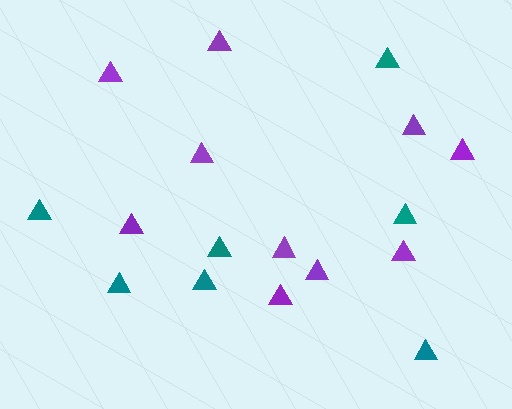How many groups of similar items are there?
There are 2 groups: one group of teal triangles (7) and one group of purple triangles (10).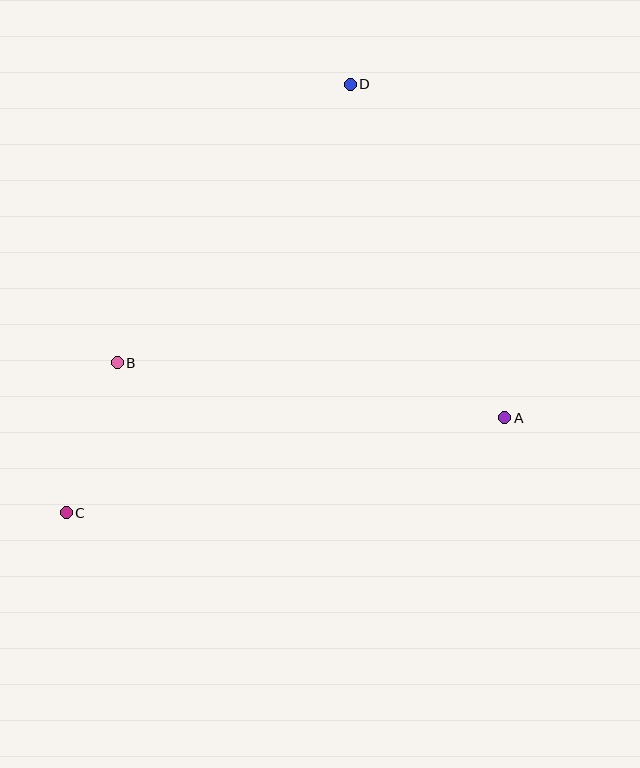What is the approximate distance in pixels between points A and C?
The distance between A and C is approximately 448 pixels.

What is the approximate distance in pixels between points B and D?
The distance between B and D is approximately 363 pixels.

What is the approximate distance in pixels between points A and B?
The distance between A and B is approximately 391 pixels.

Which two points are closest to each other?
Points B and C are closest to each other.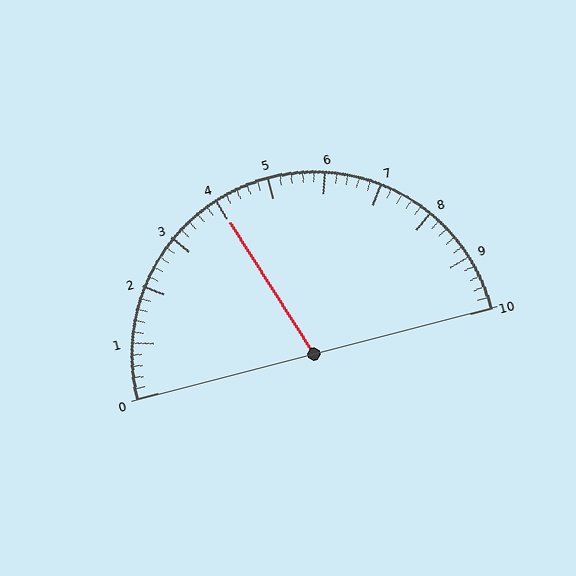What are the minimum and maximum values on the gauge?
The gauge ranges from 0 to 10.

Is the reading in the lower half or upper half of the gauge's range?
The reading is in the lower half of the range (0 to 10).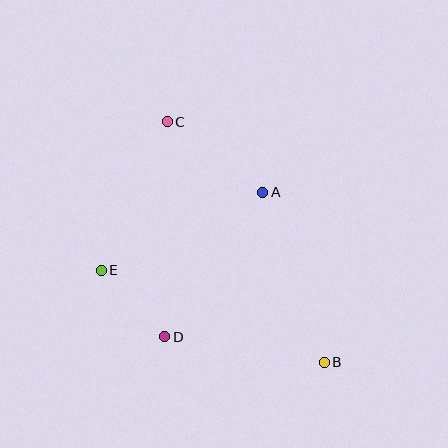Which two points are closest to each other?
Points D and E are closest to each other.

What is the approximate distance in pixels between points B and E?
The distance between B and E is approximately 241 pixels.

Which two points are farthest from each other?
Points B and C are farthest from each other.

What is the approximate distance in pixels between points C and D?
The distance between C and D is approximately 215 pixels.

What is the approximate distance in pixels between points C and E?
The distance between C and E is approximately 162 pixels.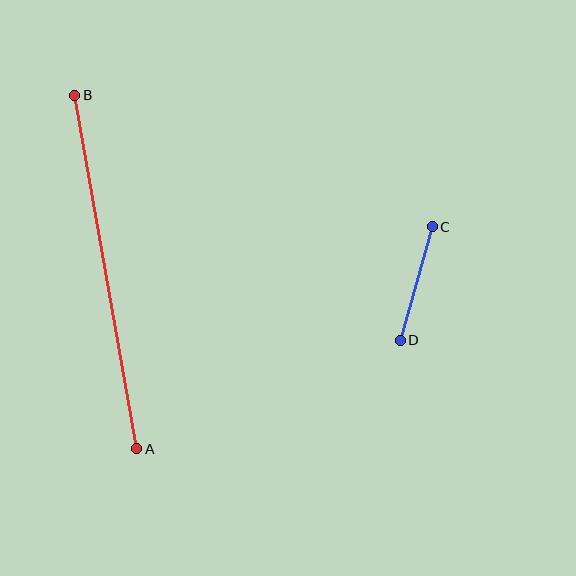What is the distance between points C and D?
The distance is approximately 118 pixels.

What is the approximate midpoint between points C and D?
The midpoint is at approximately (416, 283) pixels.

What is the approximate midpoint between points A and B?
The midpoint is at approximately (106, 272) pixels.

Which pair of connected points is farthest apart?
Points A and B are farthest apart.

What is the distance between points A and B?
The distance is approximately 359 pixels.